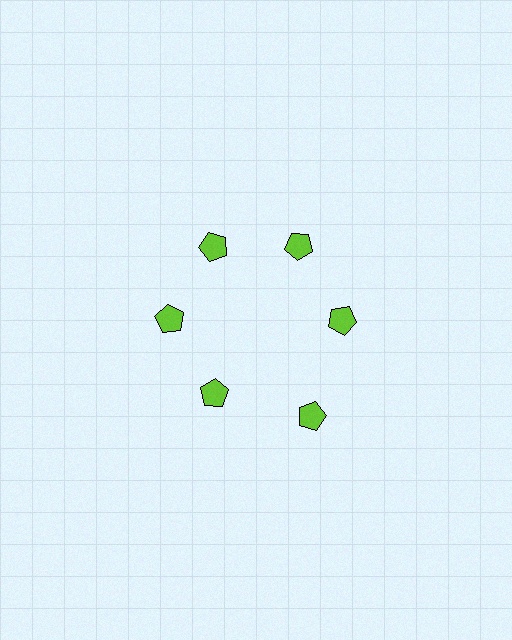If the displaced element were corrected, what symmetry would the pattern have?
It would have 6-fold rotational symmetry — the pattern would map onto itself every 60 degrees.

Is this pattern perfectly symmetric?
No. The 6 lime pentagons are arranged in a ring, but one element near the 5 o'clock position is pushed outward from the center, breaking the 6-fold rotational symmetry.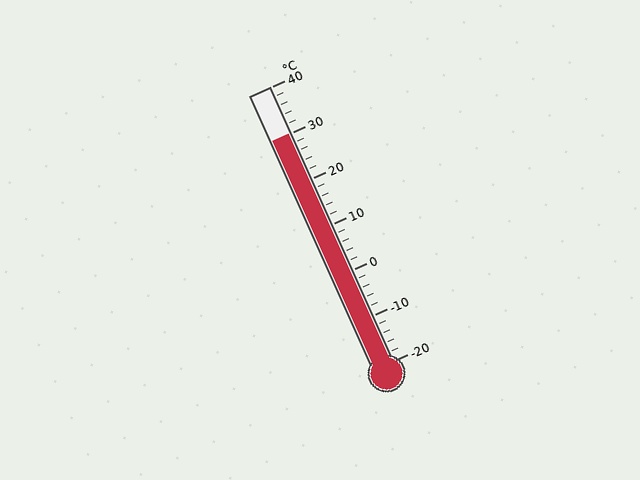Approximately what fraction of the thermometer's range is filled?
The thermometer is filled to approximately 85% of its range.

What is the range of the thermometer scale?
The thermometer scale ranges from -20°C to 40°C.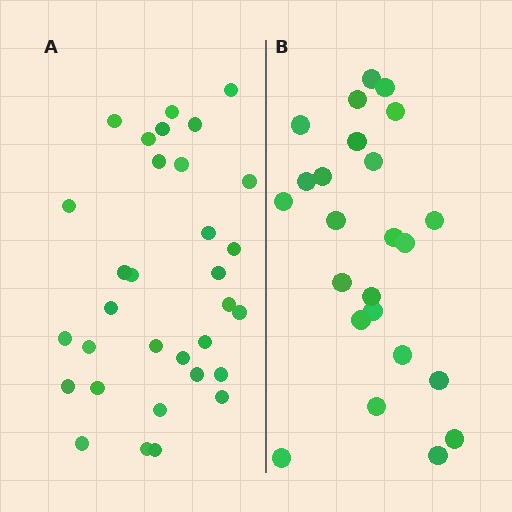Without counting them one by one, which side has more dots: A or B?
Region A (the left region) has more dots.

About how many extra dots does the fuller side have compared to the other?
Region A has roughly 8 or so more dots than region B.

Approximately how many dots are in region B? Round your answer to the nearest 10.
About 20 dots. (The exact count is 24, which rounds to 20.)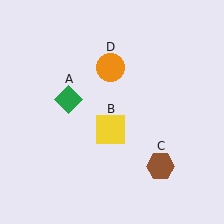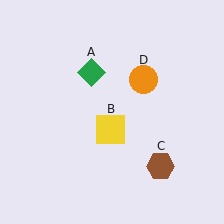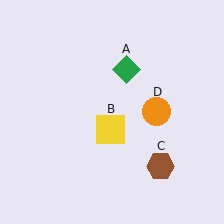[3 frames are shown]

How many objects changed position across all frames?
2 objects changed position: green diamond (object A), orange circle (object D).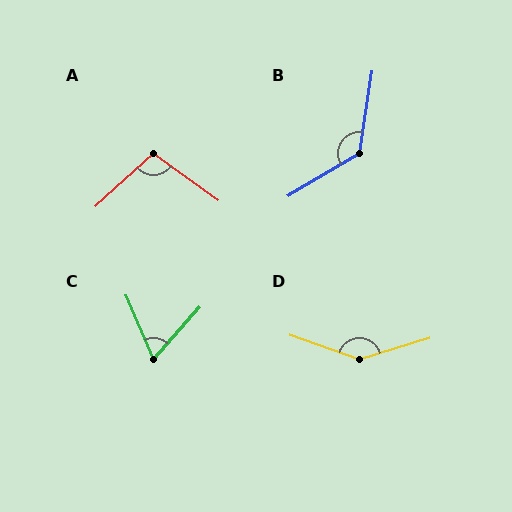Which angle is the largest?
D, at approximately 144 degrees.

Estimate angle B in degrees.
Approximately 129 degrees.